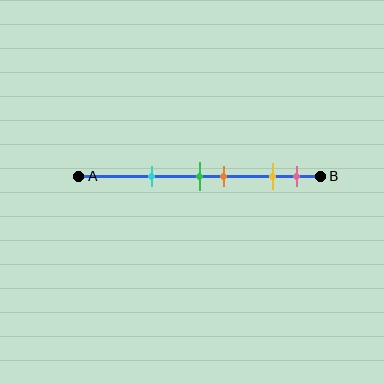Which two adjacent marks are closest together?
The green and orange marks are the closest adjacent pair.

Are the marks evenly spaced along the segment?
No, the marks are not evenly spaced.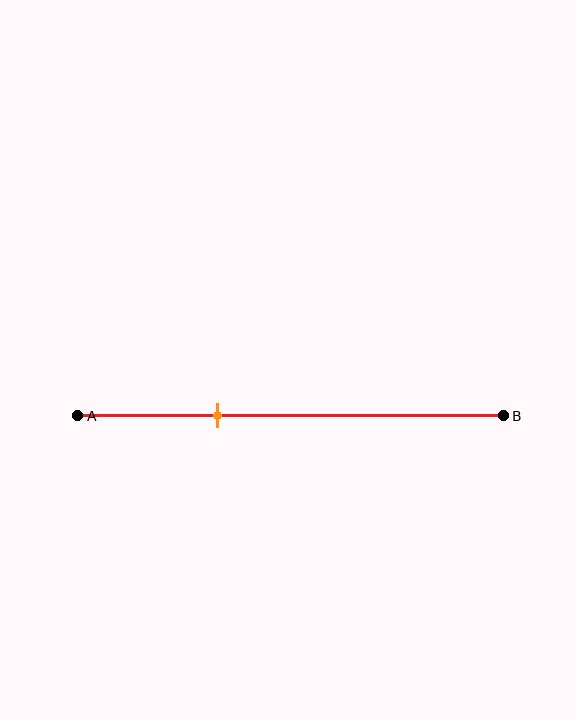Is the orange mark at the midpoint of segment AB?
No, the mark is at about 35% from A, not at the 50% midpoint.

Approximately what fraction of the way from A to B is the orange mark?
The orange mark is approximately 35% of the way from A to B.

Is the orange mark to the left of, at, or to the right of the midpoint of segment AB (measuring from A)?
The orange mark is to the left of the midpoint of segment AB.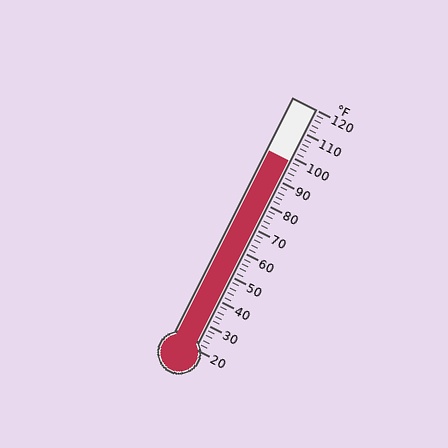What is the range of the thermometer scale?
The thermometer scale ranges from 20°F to 120°F.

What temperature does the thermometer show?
The thermometer shows approximately 98°F.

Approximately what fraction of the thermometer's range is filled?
The thermometer is filled to approximately 80% of its range.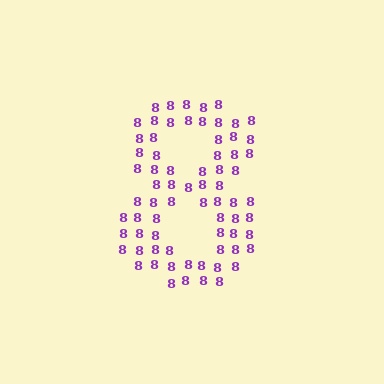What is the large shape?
The large shape is the digit 8.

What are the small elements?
The small elements are digit 8's.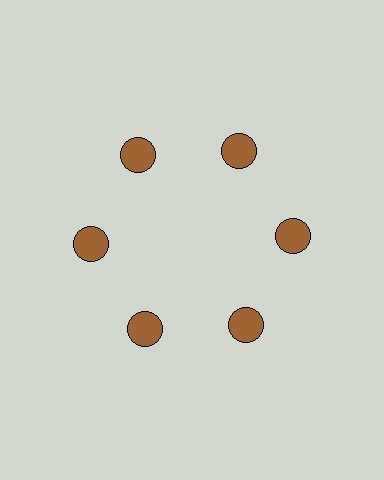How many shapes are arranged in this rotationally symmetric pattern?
There are 6 shapes, arranged in 6 groups of 1.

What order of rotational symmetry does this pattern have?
This pattern has 6-fold rotational symmetry.